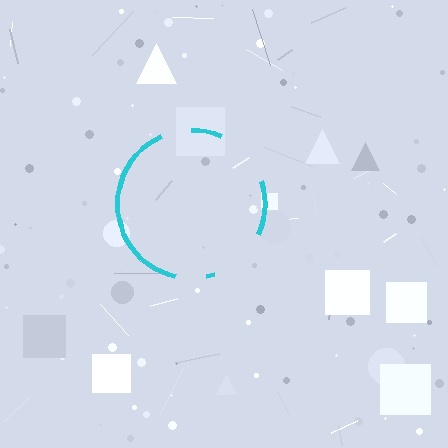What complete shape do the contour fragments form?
The contour fragments form a circle.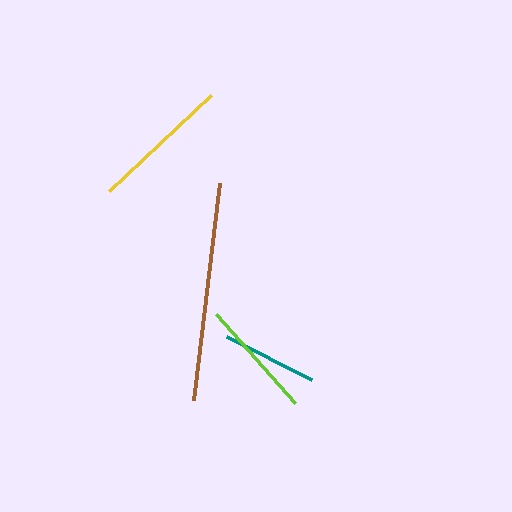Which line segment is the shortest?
The teal line is the shortest at approximately 95 pixels.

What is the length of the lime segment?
The lime segment is approximately 119 pixels long.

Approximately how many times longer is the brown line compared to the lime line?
The brown line is approximately 1.8 times the length of the lime line.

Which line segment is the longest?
The brown line is the longest at approximately 219 pixels.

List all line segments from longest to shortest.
From longest to shortest: brown, yellow, lime, teal.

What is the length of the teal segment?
The teal segment is approximately 95 pixels long.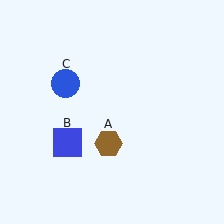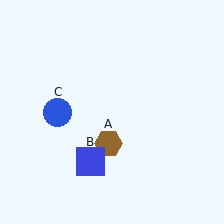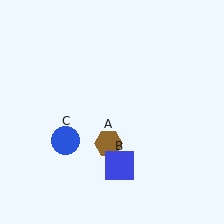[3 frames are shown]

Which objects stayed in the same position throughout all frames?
Brown hexagon (object A) remained stationary.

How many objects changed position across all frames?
2 objects changed position: blue square (object B), blue circle (object C).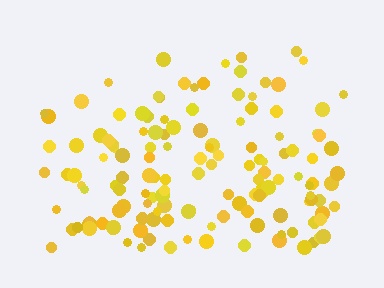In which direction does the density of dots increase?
From top to bottom, with the bottom side densest.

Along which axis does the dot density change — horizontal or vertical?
Vertical.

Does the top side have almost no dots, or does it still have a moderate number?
Still a moderate number, just noticeably fewer than the bottom.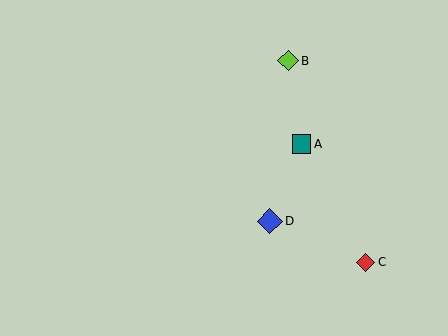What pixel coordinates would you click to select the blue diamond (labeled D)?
Click at (270, 221) to select the blue diamond D.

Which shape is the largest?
The blue diamond (labeled D) is the largest.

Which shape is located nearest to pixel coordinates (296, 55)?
The lime diamond (labeled B) at (288, 61) is nearest to that location.